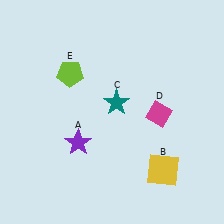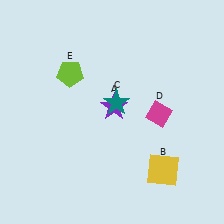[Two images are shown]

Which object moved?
The purple star (A) moved right.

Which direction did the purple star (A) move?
The purple star (A) moved right.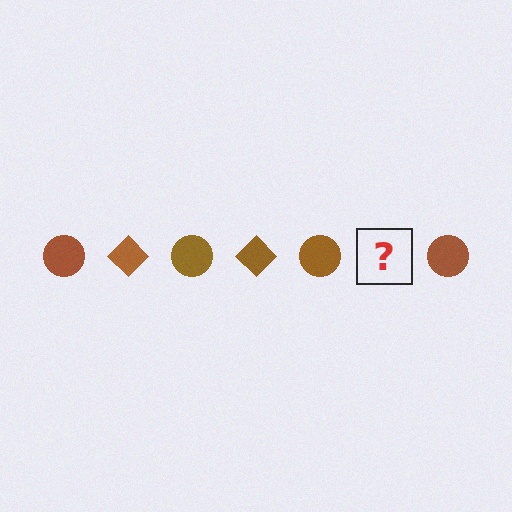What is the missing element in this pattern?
The missing element is a brown diamond.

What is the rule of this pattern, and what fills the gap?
The rule is that the pattern cycles through circle, diamond shapes in brown. The gap should be filled with a brown diamond.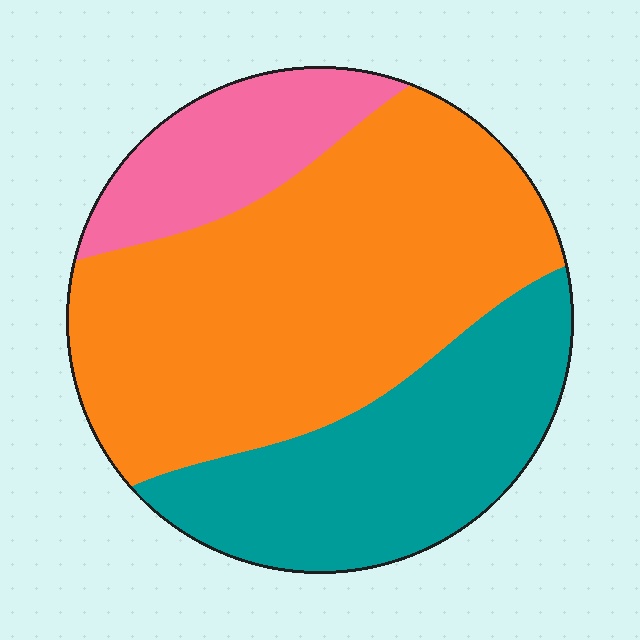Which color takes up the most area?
Orange, at roughly 55%.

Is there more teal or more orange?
Orange.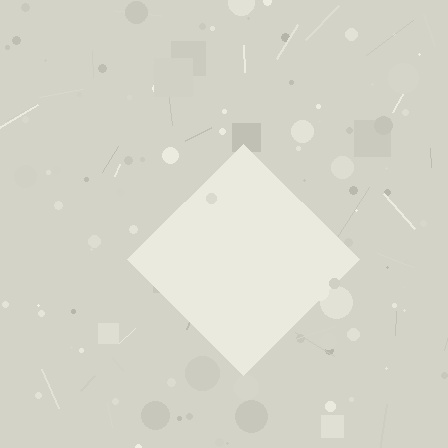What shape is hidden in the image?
A diamond is hidden in the image.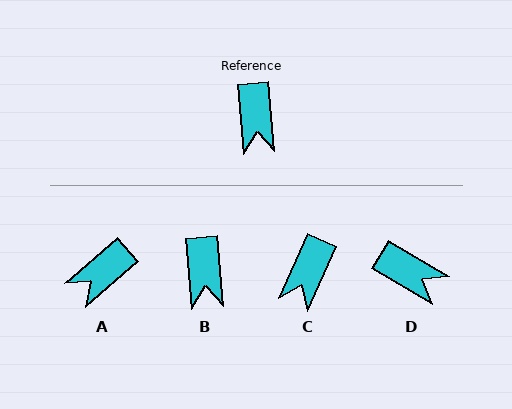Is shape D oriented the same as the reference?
No, it is off by about 55 degrees.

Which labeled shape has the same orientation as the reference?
B.